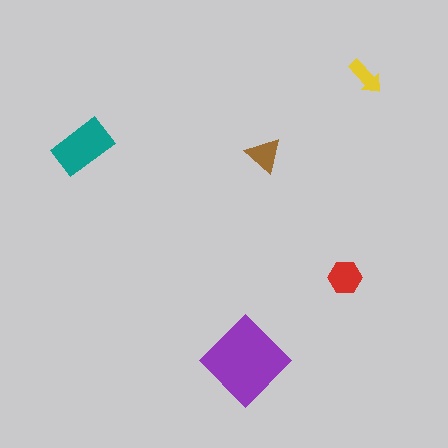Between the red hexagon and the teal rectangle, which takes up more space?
The teal rectangle.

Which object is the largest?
The purple diamond.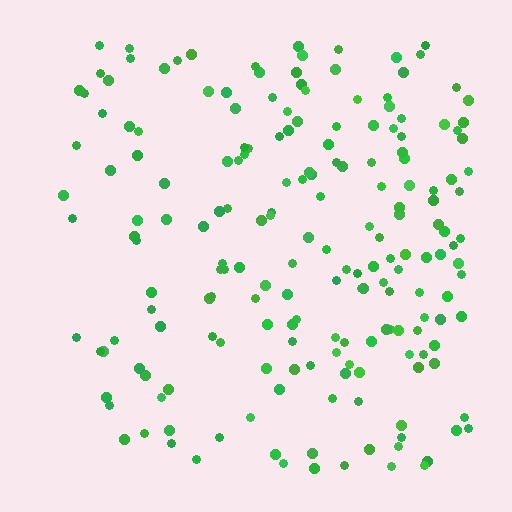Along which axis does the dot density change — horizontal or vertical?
Horizontal.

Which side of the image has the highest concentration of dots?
The right.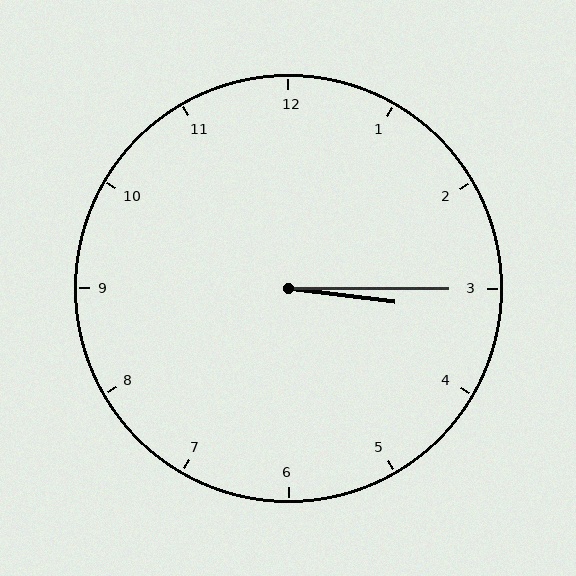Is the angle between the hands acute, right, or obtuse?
It is acute.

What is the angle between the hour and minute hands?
Approximately 8 degrees.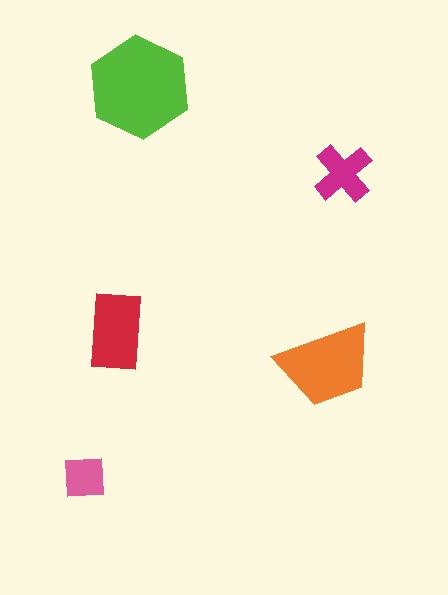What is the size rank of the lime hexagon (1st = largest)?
1st.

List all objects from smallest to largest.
The pink square, the magenta cross, the red rectangle, the orange trapezoid, the lime hexagon.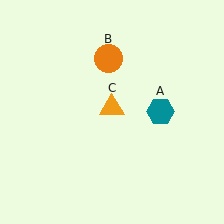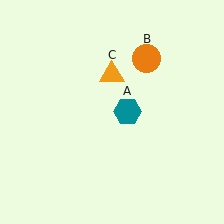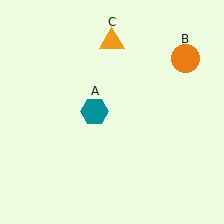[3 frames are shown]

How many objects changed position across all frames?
3 objects changed position: teal hexagon (object A), orange circle (object B), orange triangle (object C).